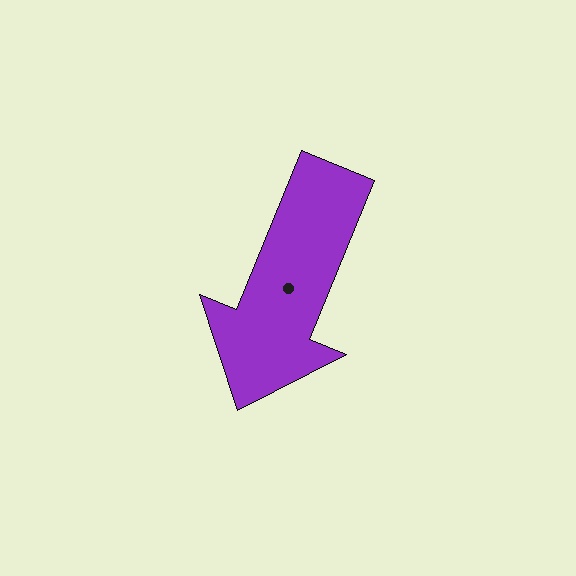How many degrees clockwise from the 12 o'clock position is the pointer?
Approximately 202 degrees.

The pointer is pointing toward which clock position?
Roughly 7 o'clock.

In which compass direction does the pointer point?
South.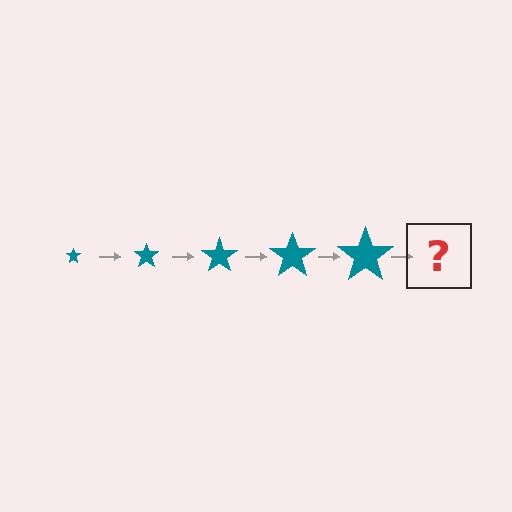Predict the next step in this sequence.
The next step is a teal star, larger than the previous one.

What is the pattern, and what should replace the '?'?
The pattern is that the star gets progressively larger each step. The '?' should be a teal star, larger than the previous one.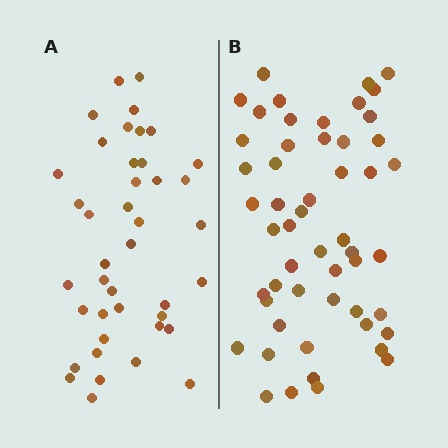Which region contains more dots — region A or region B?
Region B (the right region) has more dots.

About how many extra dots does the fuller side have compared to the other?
Region B has roughly 12 or so more dots than region A.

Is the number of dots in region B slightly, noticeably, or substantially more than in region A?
Region B has noticeably more, but not dramatically so. The ratio is roughly 1.3 to 1.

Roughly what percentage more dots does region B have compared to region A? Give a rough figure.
About 30% more.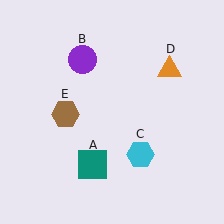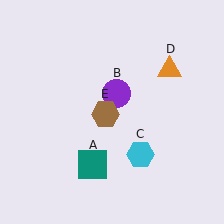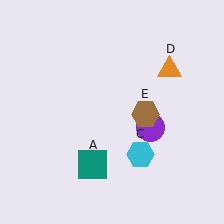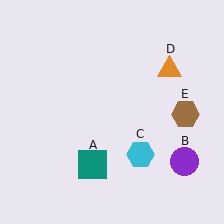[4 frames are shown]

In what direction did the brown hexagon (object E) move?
The brown hexagon (object E) moved right.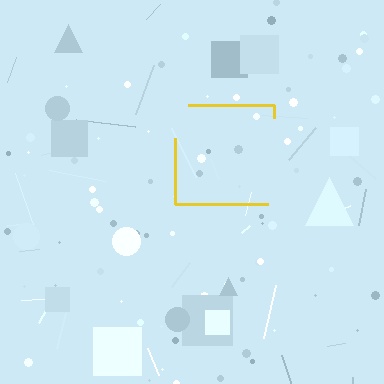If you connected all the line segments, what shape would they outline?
They would outline a square.